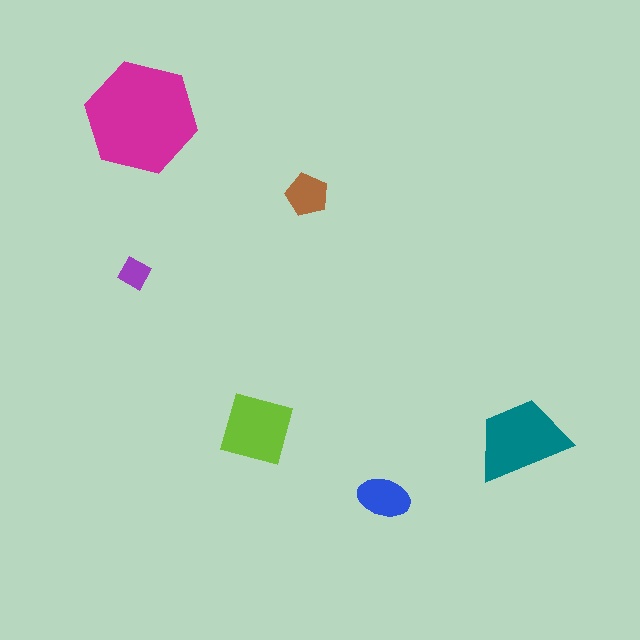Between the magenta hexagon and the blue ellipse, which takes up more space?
The magenta hexagon.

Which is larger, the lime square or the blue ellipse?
The lime square.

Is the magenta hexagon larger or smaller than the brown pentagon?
Larger.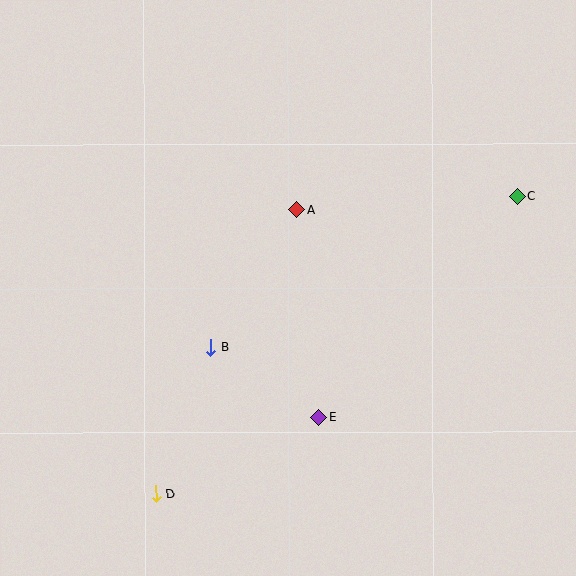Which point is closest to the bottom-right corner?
Point E is closest to the bottom-right corner.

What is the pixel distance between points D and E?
The distance between D and E is 181 pixels.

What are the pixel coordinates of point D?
Point D is at (156, 494).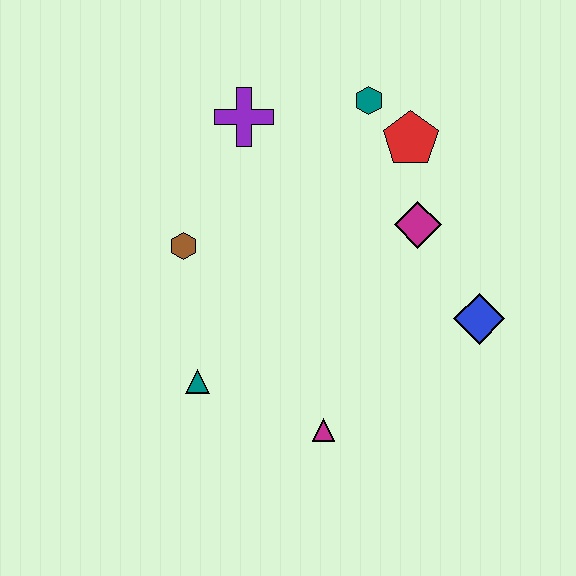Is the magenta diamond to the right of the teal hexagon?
Yes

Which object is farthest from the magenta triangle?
The teal hexagon is farthest from the magenta triangle.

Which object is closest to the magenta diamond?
The red pentagon is closest to the magenta diamond.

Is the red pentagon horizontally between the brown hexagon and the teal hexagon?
No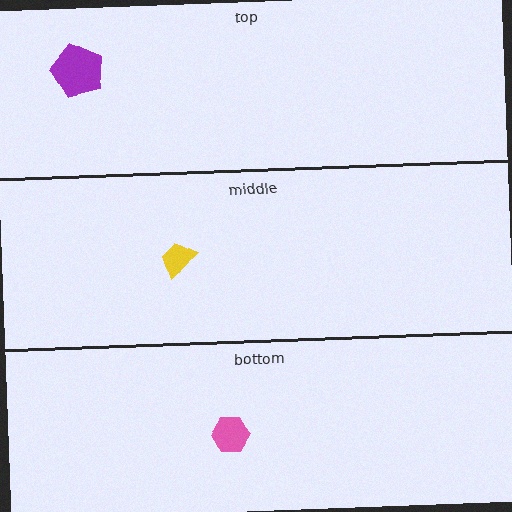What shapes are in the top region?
The purple pentagon.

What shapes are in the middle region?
The yellow trapezoid.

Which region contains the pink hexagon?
The bottom region.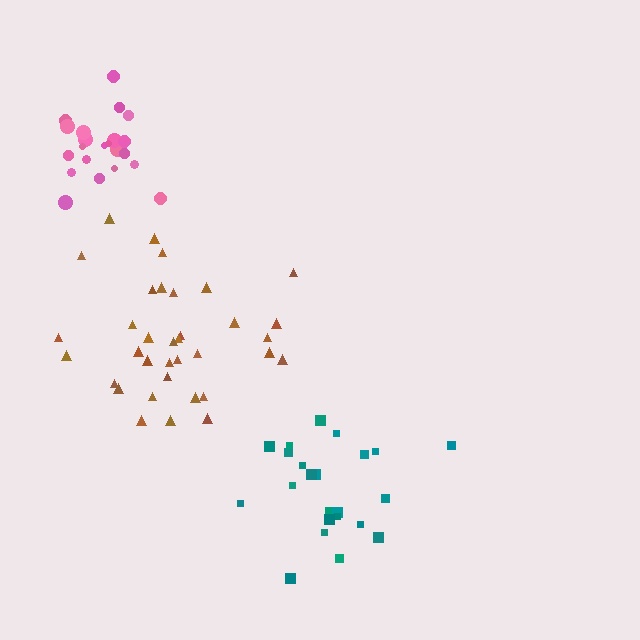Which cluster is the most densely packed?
Pink.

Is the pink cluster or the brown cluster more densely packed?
Pink.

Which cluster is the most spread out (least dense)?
Brown.